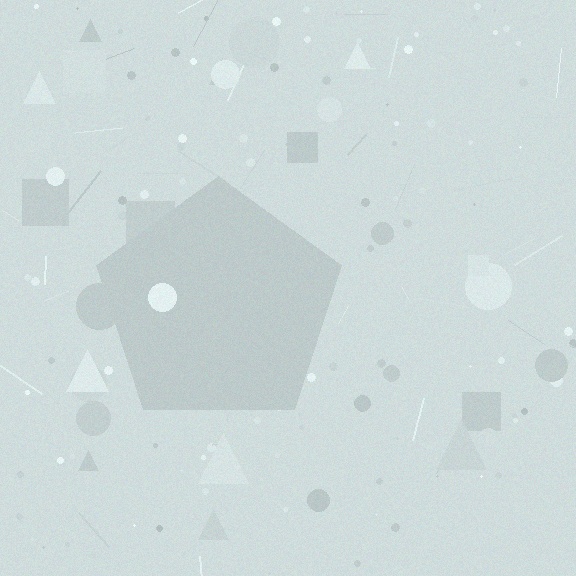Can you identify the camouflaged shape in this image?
The camouflaged shape is a pentagon.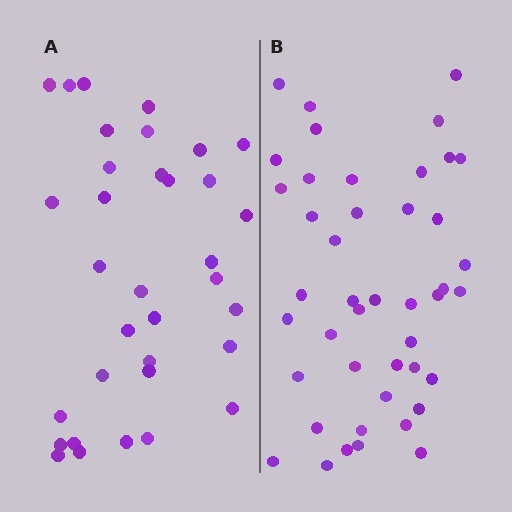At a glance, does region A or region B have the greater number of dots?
Region B (the right region) has more dots.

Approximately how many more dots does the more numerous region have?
Region B has roughly 10 or so more dots than region A.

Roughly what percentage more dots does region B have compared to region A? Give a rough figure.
About 30% more.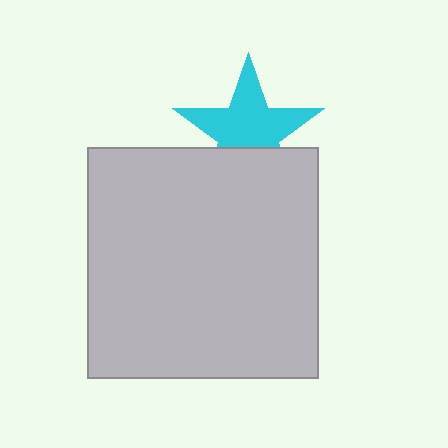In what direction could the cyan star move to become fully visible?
The cyan star could move up. That would shift it out from behind the light gray square entirely.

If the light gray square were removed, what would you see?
You would see the complete cyan star.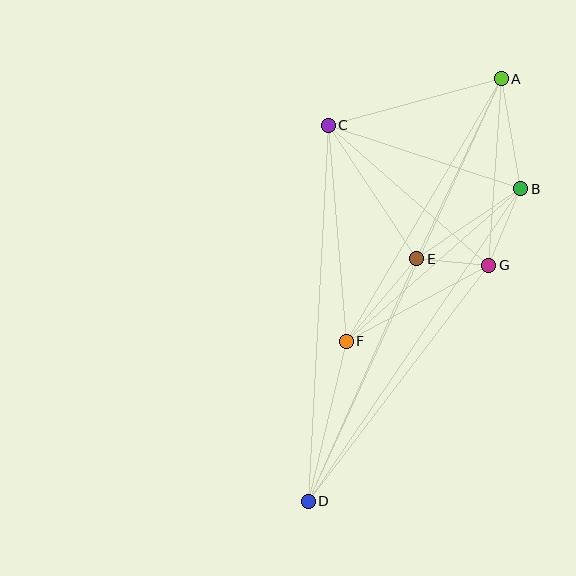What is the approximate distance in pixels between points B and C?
The distance between B and C is approximately 202 pixels.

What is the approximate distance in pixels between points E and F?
The distance between E and F is approximately 108 pixels.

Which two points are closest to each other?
Points E and G are closest to each other.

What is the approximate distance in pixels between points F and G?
The distance between F and G is approximately 161 pixels.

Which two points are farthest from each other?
Points A and D are farthest from each other.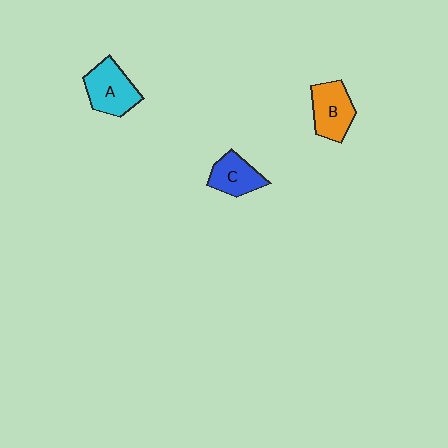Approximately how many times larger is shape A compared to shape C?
Approximately 1.3 times.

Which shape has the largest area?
Shape A (cyan).